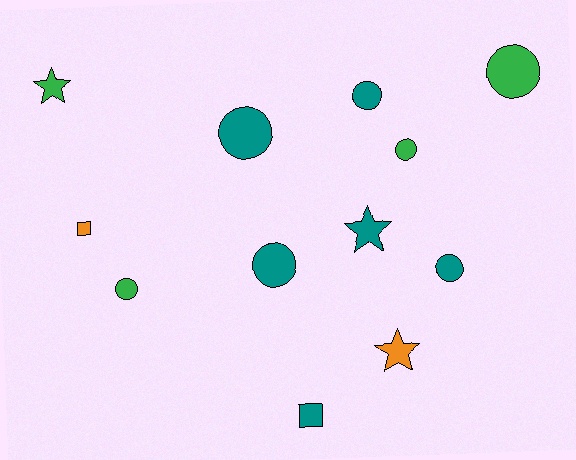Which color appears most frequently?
Teal, with 6 objects.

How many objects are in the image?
There are 12 objects.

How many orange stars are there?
There is 1 orange star.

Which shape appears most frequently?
Circle, with 7 objects.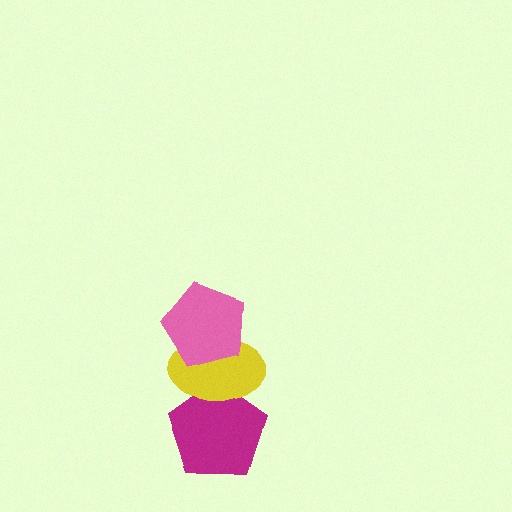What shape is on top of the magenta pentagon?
The yellow ellipse is on top of the magenta pentagon.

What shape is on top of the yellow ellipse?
The pink pentagon is on top of the yellow ellipse.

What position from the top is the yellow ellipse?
The yellow ellipse is 2nd from the top.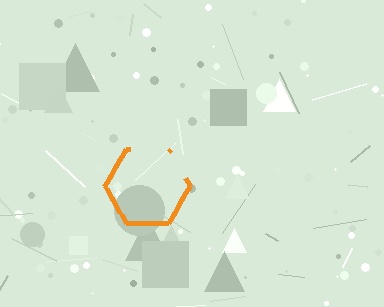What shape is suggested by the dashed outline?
The dashed outline suggests a hexagon.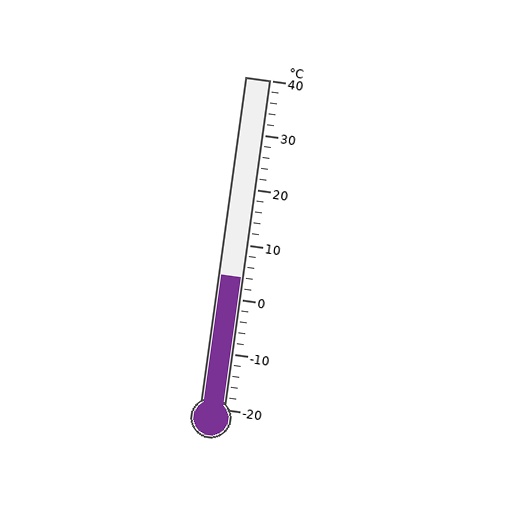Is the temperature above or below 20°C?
The temperature is below 20°C.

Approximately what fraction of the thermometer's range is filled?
The thermometer is filled to approximately 40% of its range.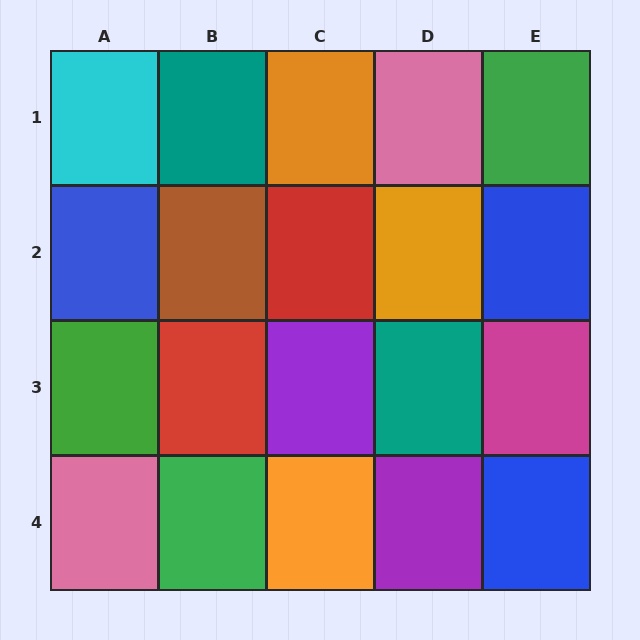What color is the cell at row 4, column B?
Green.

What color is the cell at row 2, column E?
Blue.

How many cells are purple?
2 cells are purple.